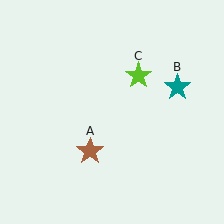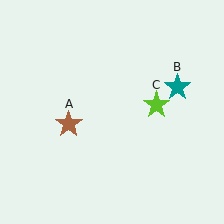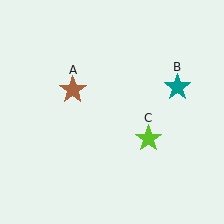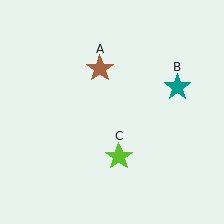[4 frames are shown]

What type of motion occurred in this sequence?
The brown star (object A), lime star (object C) rotated clockwise around the center of the scene.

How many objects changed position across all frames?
2 objects changed position: brown star (object A), lime star (object C).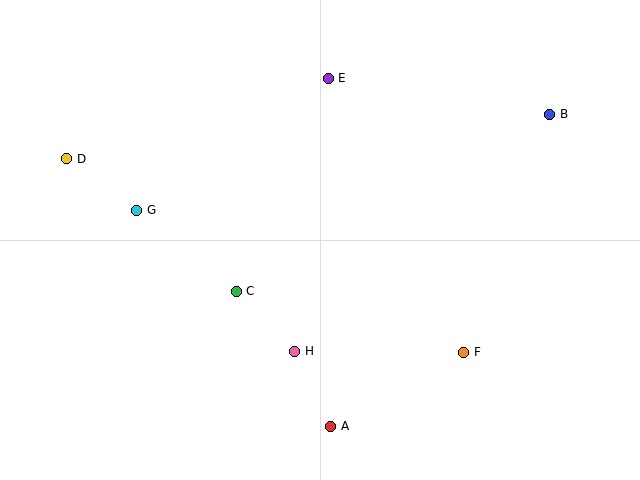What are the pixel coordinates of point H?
Point H is at (295, 351).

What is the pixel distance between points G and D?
The distance between G and D is 87 pixels.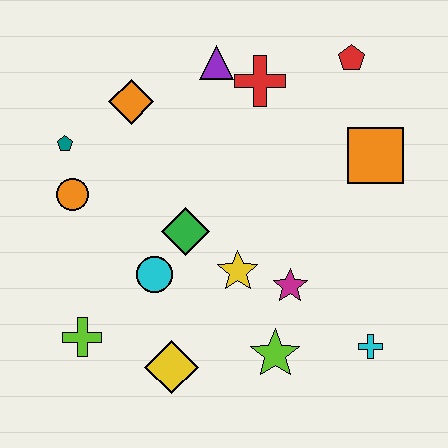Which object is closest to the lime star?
The magenta star is closest to the lime star.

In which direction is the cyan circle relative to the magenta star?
The cyan circle is to the left of the magenta star.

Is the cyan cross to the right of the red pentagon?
Yes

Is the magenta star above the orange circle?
No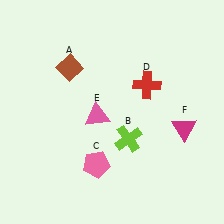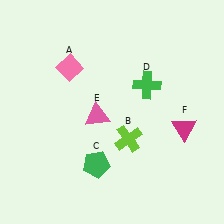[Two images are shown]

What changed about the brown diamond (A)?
In Image 1, A is brown. In Image 2, it changed to pink.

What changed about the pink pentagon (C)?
In Image 1, C is pink. In Image 2, it changed to green.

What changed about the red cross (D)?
In Image 1, D is red. In Image 2, it changed to green.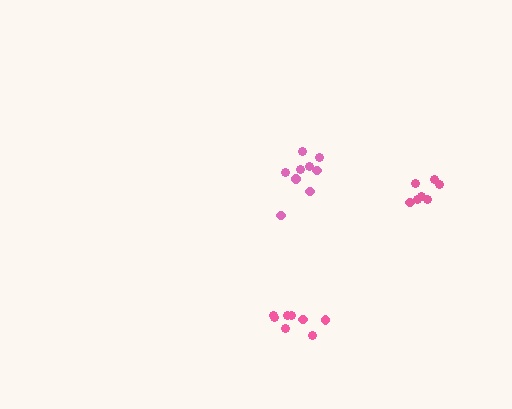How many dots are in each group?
Group 1: 9 dots, Group 2: 8 dots, Group 3: 7 dots (24 total).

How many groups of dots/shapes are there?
There are 3 groups.